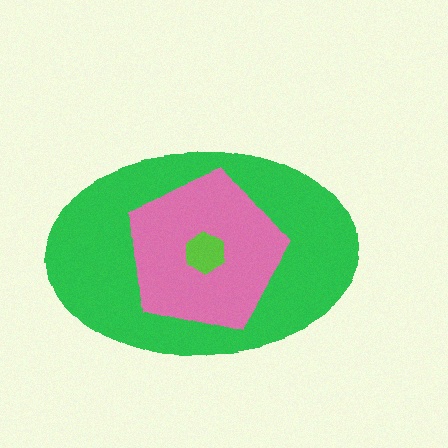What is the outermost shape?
The green ellipse.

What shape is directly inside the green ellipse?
The pink pentagon.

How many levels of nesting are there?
3.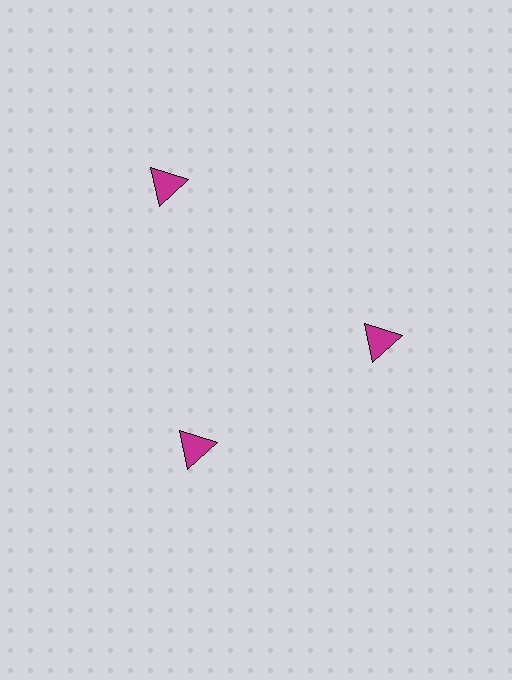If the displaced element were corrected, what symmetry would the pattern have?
It would have 3-fold rotational symmetry — the pattern would map onto itself every 120 degrees.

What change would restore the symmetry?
The symmetry would be restored by moving it inward, back onto the ring so that all 3 triangles sit at equal angles and equal distance from the center.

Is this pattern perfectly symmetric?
No. The 3 magenta triangles are arranged in a ring, but one element near the 11 o'clock position is pushed outward from the center, breaking the 3-fold rotational symmetry.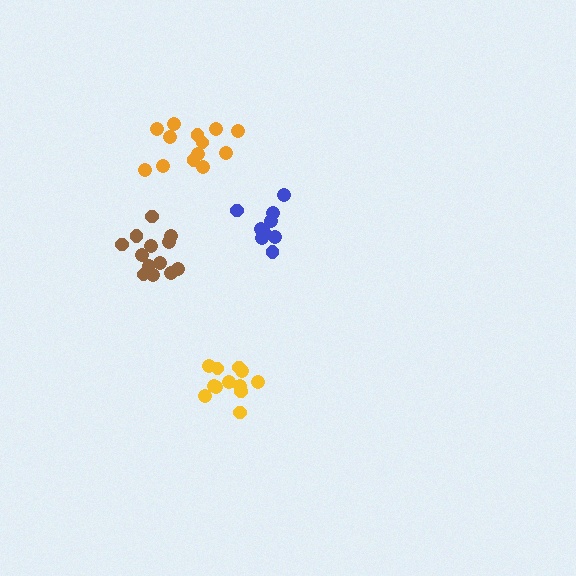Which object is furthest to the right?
The blue cluster is rightmost.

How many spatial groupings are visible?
There are 4 spatial groupings.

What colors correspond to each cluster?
The clusters are colored: blue, yellow, brown, orange.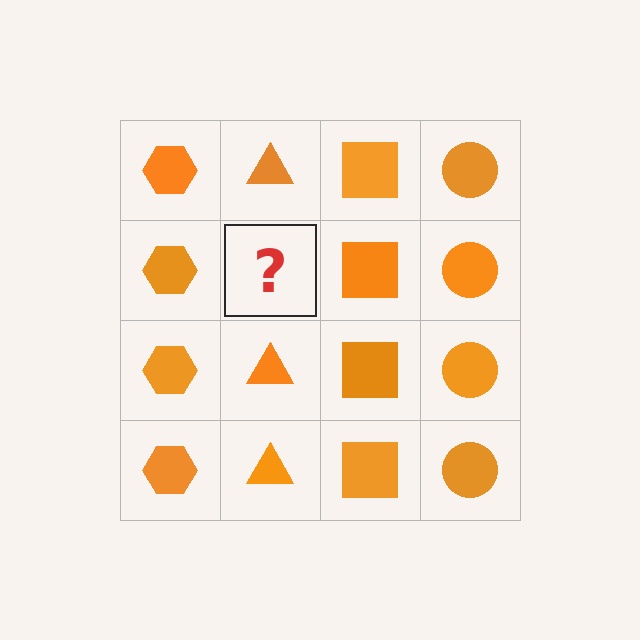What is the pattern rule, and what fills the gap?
The rule is that each column has a consistent shape. The gap should be filled with an orange triangle.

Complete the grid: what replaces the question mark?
The question mark should be replaced with an orange triangle.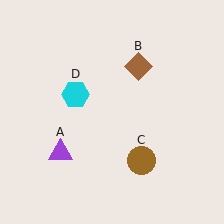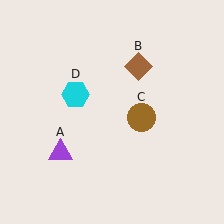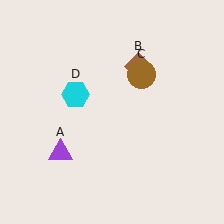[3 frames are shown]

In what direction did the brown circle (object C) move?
The brown circle (object C) moved up.